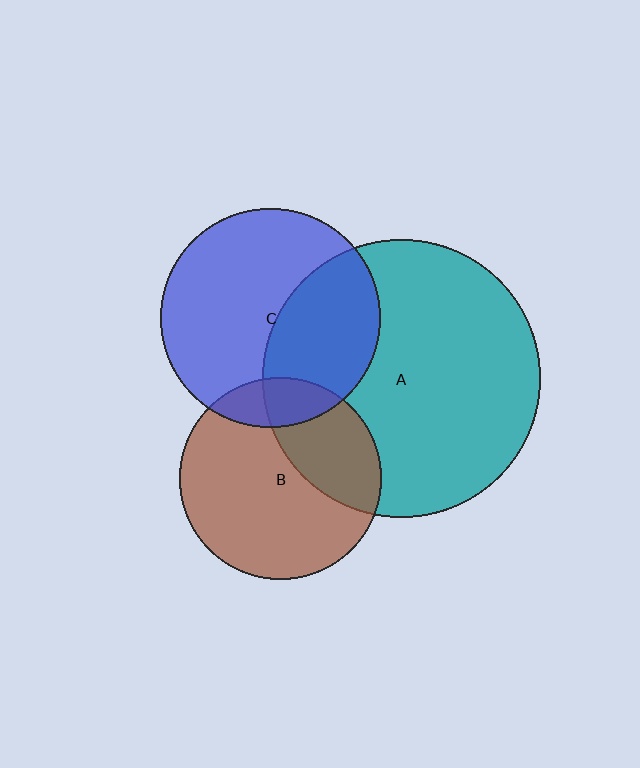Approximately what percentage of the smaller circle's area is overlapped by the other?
Approximately 30%.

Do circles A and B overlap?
Yes.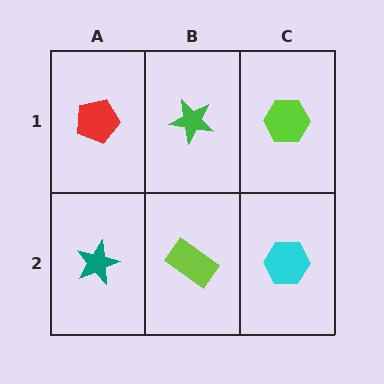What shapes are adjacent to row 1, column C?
A cyan hexagon (row 2, column C), a green star (row 1, column B).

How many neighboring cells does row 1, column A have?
2.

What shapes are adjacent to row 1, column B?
A lime rectangle (row 2, column B), a red pentagon (row 1, column A), a lime hexagon (row 1, column C).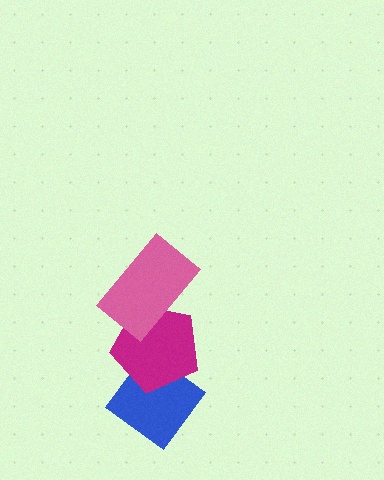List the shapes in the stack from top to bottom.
From top to bottom: the pink rectangle, the magenta pentagon, the blue diamond.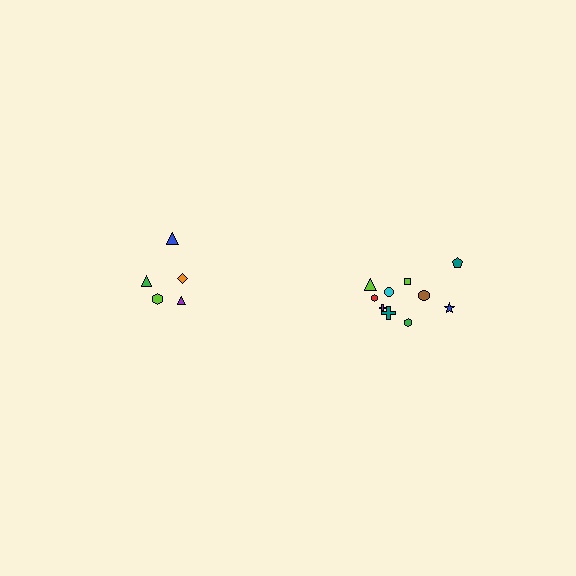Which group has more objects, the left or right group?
The right group.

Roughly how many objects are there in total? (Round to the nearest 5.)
Roughly 15 objects in total.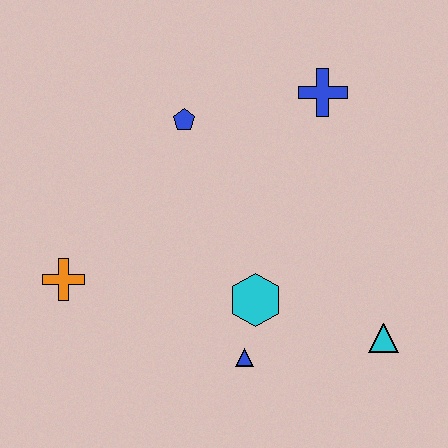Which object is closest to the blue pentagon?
The blue cross is closest to the blue pentagon.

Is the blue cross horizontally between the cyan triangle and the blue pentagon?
Yes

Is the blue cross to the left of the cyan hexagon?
No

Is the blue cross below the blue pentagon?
No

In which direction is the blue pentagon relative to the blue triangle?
The blue pentagon is above the blue triangle.